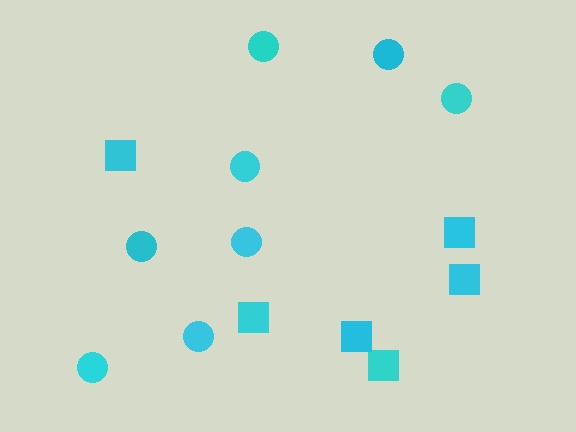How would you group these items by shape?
There are 2 groups: one group of circles (8) and one group of squares (6).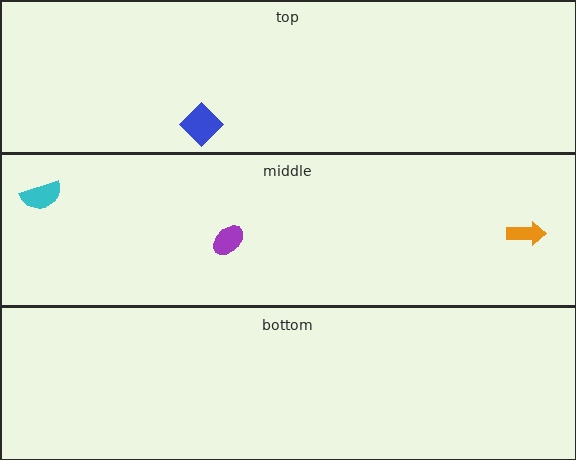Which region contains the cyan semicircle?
The middle region.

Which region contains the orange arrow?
The middle region.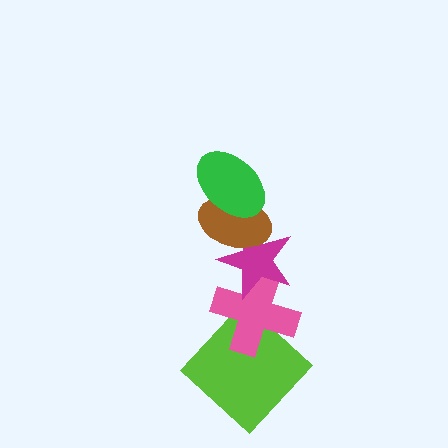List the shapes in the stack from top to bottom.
From top to bottom: the green ellipse, the brown ellipse, the magenta star, the pink cross, the lime diamond.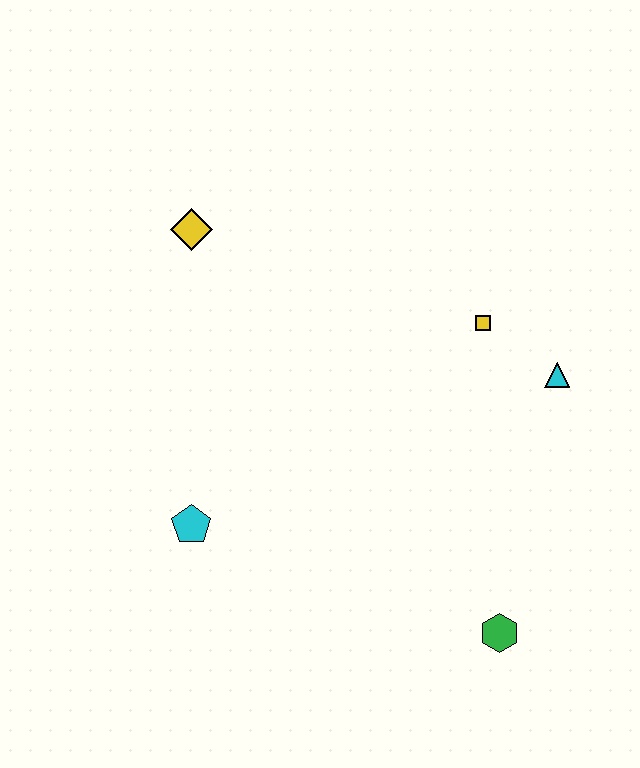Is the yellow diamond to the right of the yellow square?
No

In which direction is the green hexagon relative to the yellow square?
The green hexagon is below the yellow square.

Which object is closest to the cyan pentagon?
The yellow diamond is closest to the cyan pentagon.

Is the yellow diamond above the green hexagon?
Yes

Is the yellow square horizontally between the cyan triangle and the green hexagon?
No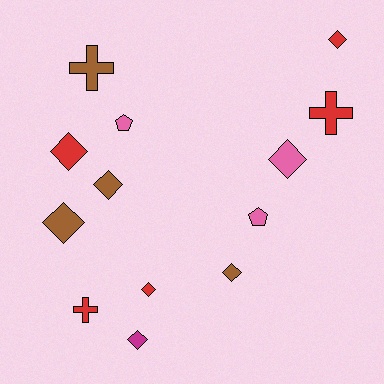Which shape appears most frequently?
Diamond, with 8 objects.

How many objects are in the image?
There are 13 objects.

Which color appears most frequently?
Red, with 5 objects.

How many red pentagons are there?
There are no red pentagons.